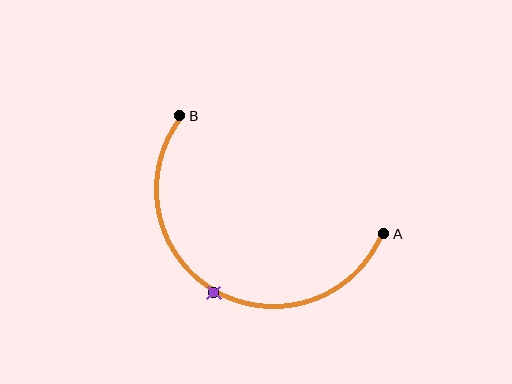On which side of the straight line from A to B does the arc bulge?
The arc bulges below the straight line connecting A and B.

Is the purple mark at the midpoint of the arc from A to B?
Yes. The purple mark lies on the arc at equal arc-length from both A and B — it is the arc midpoint.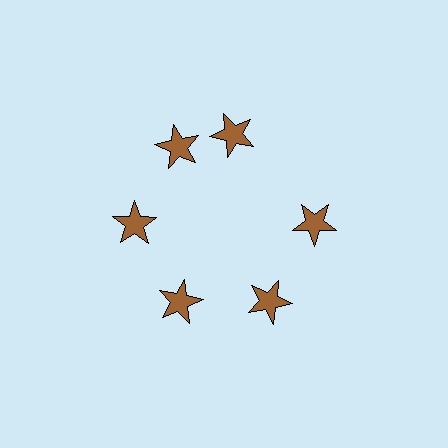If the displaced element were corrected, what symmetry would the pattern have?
It would have 6-fold rotational symmetry — the pattern would map onto itself every 60 degrees.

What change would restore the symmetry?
The symmetry would be restored by rotating it back into even spacing with its neighbors so that all 6 stars sit at equal angles and equal distance from the center.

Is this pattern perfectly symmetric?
No. The 6 brown stars are arranged in a ring, but one element near the 1 o'clock position is rotated out of alignment along the ring, breaking the 6-fold rotational symmetry.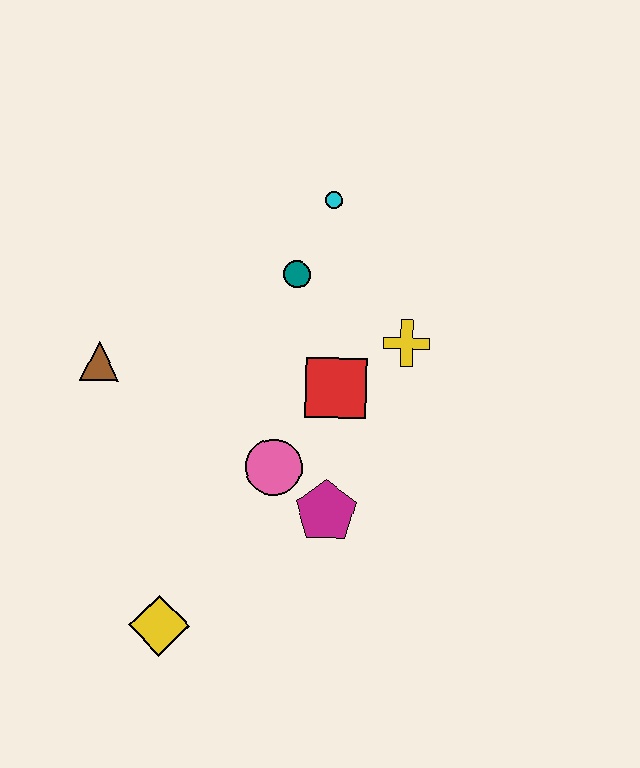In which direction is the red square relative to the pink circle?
The red square is above the pink circle.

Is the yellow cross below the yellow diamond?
No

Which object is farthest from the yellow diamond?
The cyan circle is farthest from the yellow diamond.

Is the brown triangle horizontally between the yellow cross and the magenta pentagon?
No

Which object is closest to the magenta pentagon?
The pink circle is closest to the magenta pentagon.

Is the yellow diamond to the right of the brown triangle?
Yes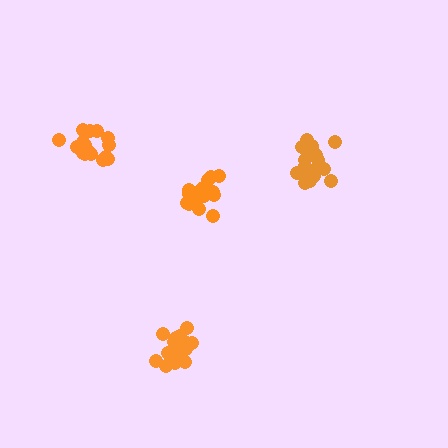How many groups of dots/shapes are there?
There are 4 groups.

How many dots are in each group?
Group 1: 19 dots, Group 2: 16 dots, Group 3: 17 dots, Group 4: 18 dots (70 total).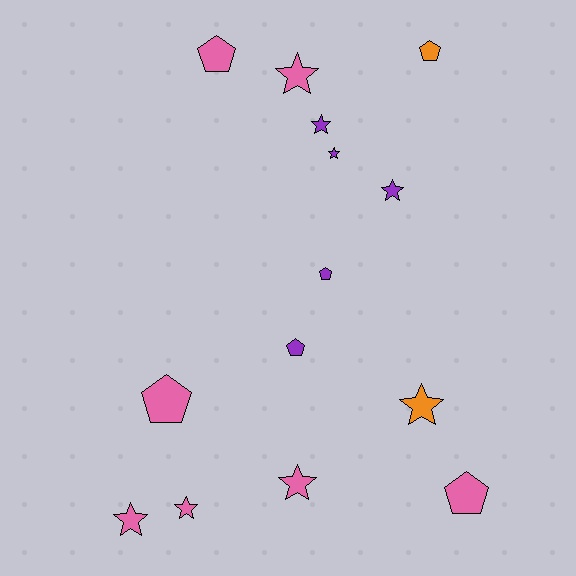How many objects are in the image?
There are 14 objects.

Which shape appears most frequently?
Star, with 8 objects.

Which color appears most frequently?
Pink, with 7 objects.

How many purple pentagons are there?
There are 2 purple pentagons.